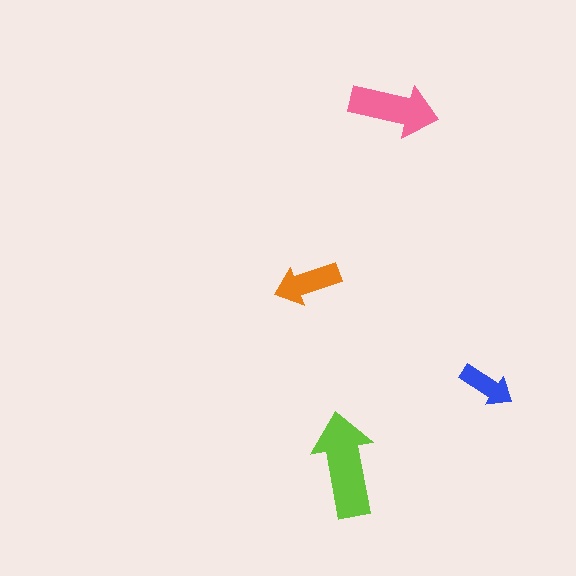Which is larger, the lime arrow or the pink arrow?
The lime one.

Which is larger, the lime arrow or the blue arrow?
The lime one.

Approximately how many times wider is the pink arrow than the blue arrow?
About 1.5 times wider.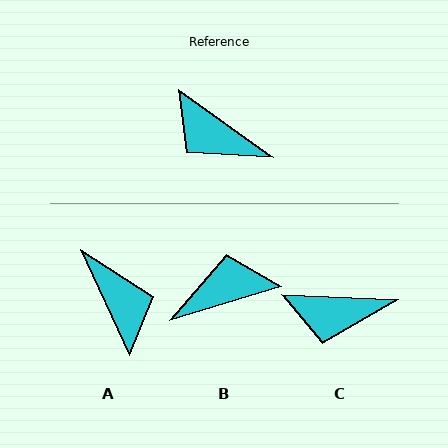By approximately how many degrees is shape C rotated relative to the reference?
Approximately 34 degrees counter-clockwise.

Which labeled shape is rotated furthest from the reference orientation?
A, about 151 degrees away.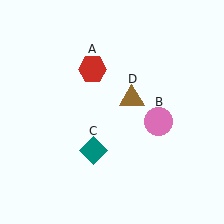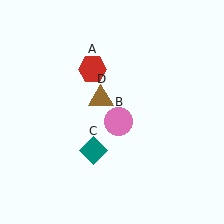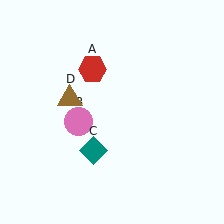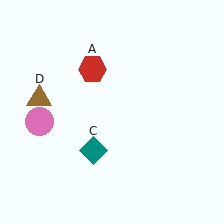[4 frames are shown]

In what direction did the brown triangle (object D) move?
The brown triangle (object D) moved left.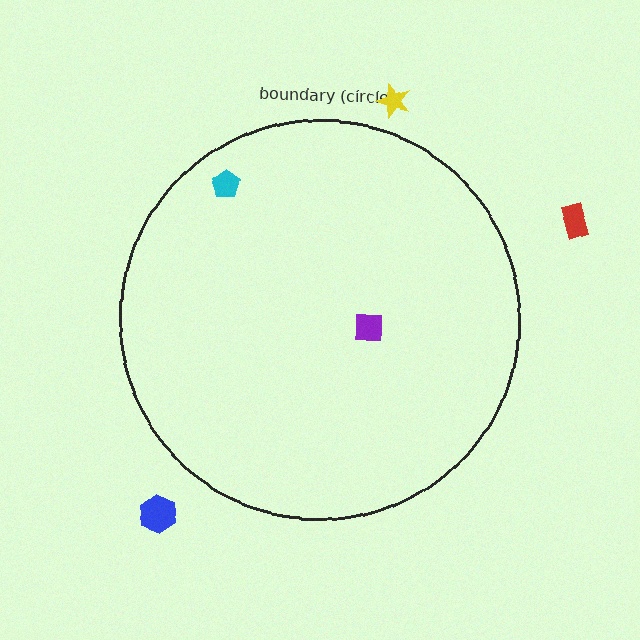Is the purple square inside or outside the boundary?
Inside.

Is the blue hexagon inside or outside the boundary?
Outside.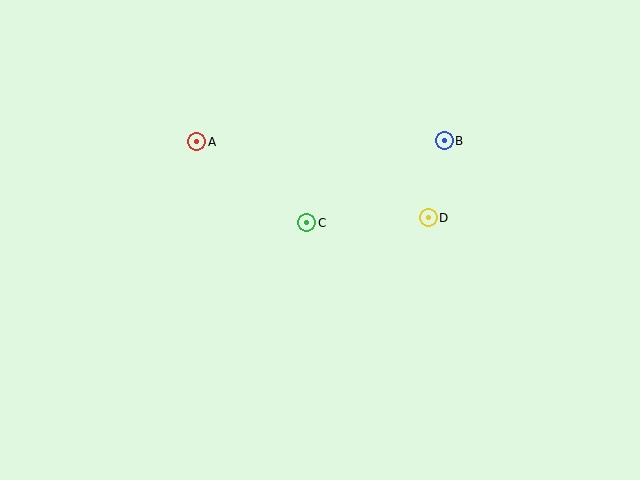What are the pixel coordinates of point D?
Point D is at (428, 218).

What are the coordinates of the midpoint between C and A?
The midpoint between C and A is at (252, 182).